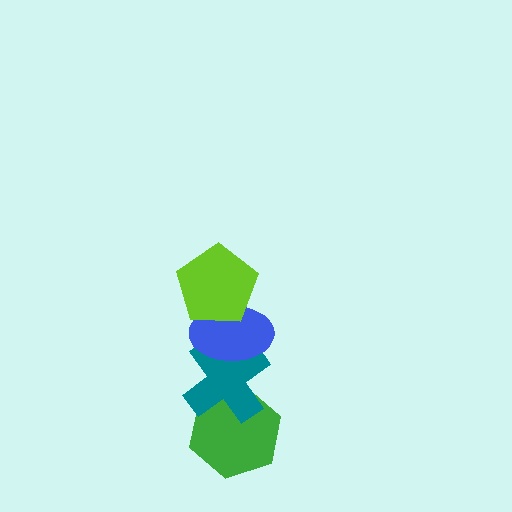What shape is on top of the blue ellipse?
The lime pentagon is on top of the blue ellipse.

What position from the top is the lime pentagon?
The lime pentagon is 1st from the top.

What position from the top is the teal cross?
The teal cross is 3rd from the top.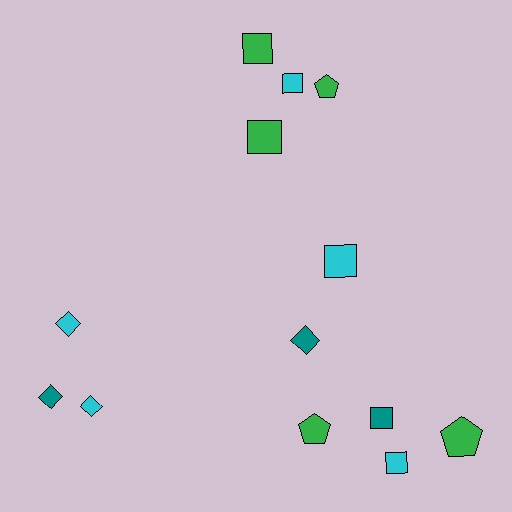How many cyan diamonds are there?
There are 2 cyan diamonds.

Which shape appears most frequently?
Square, with 6 objects.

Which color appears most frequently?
Green, with 5 objects.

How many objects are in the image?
There are 13 objects.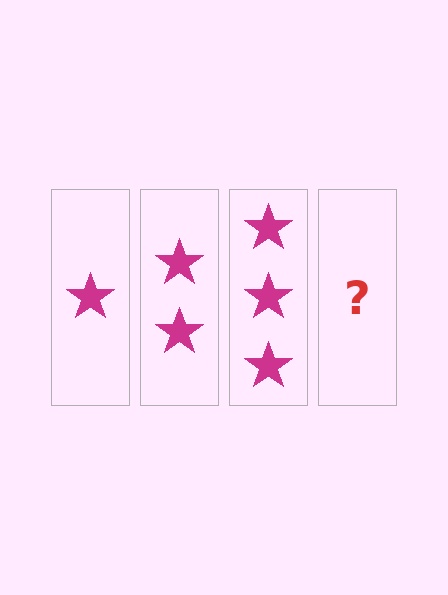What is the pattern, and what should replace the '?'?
The pattern is that each step adds one more star. The '?' should be 4 stars.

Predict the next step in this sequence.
The next step is 4 stars.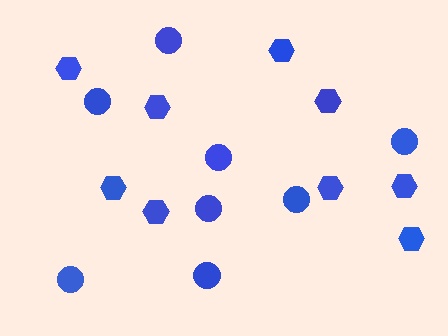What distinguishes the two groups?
There are 2 groups: one group of hexagons (9) and one group of circles (8).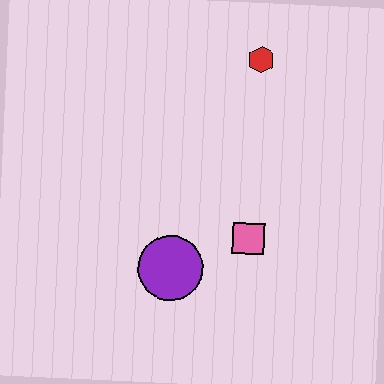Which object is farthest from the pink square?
The red hexagon is farthest from the pink square.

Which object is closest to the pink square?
The purple circle is closest to the pink square.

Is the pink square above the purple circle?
Yes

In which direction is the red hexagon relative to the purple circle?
The red hexagon is above the purple circle.